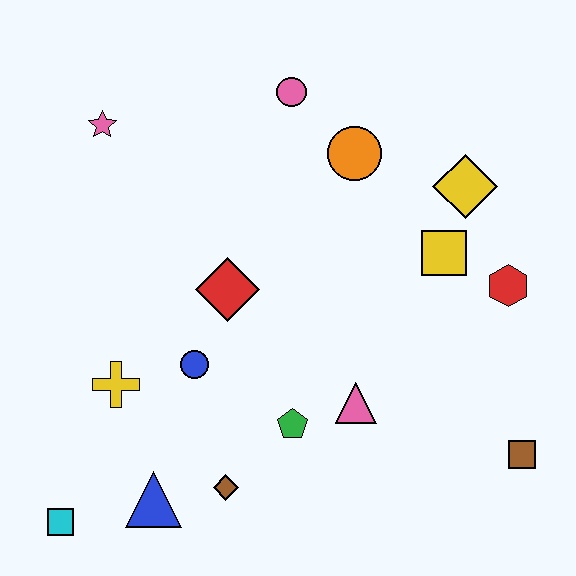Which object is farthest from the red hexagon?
The cyan square is farthest from the red hexagon.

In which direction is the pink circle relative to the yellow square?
The pink circle is above the yellow square.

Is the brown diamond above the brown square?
No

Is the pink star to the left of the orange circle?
Yes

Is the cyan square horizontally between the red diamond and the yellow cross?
No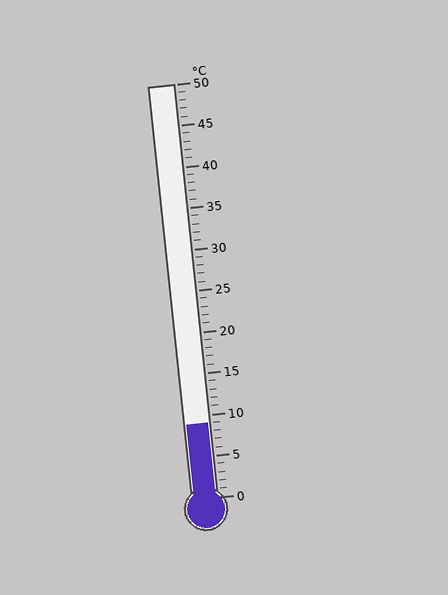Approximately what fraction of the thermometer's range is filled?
The thermometer is filled to approximately 20% of its range.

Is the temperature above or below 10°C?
The temperature is below 10°C.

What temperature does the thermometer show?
The thermometer shows approximately 9°C.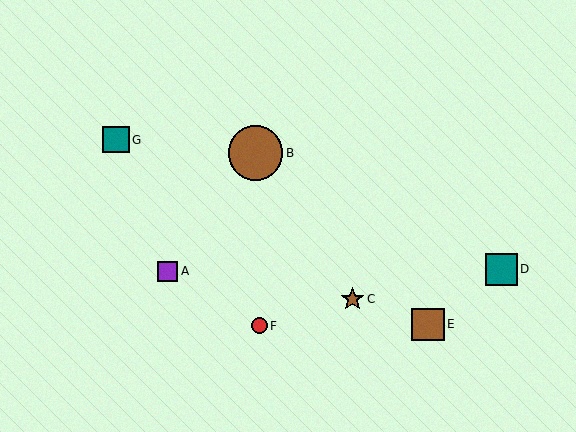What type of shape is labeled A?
Shape A is a purple square.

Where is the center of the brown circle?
The center of the brown circle is at (256, 153).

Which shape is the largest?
The brown circle (labeled B) is the largest.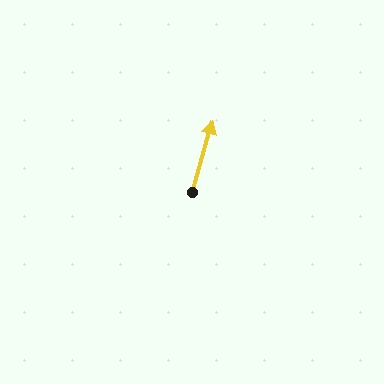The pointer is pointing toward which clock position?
Roughly 1 o'clock.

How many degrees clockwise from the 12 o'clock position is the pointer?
Approximately 16 degrees.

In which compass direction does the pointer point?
North.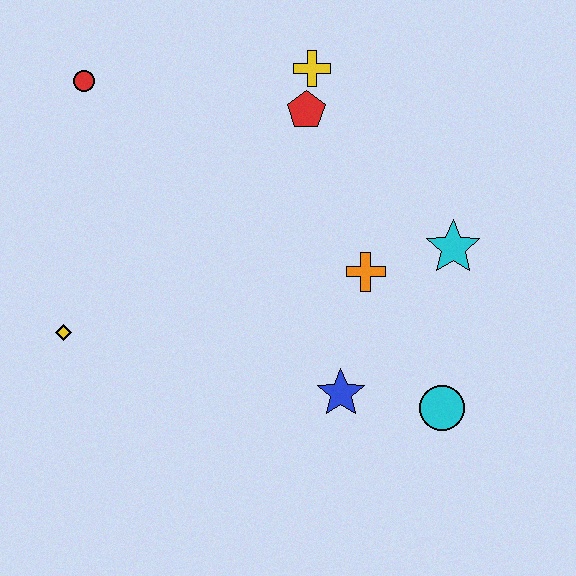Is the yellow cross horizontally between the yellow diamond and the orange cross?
Yes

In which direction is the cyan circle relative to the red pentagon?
The cyan circle is below the red pentagon.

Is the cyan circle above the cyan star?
No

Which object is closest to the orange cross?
The cyan star is closest to the orange cross.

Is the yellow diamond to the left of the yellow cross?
Yes